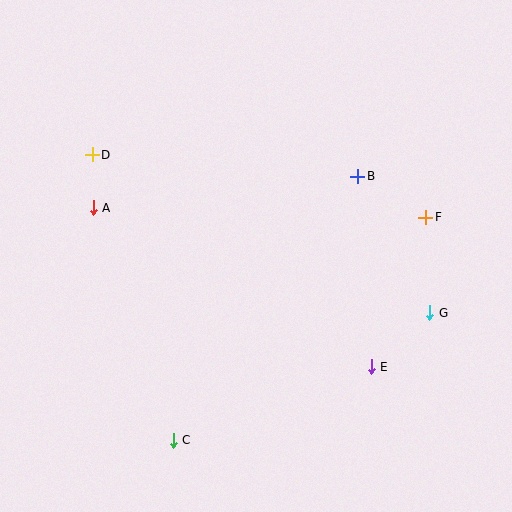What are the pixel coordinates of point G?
Point G is at (430, 313).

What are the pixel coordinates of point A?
Point A is at (93, 208).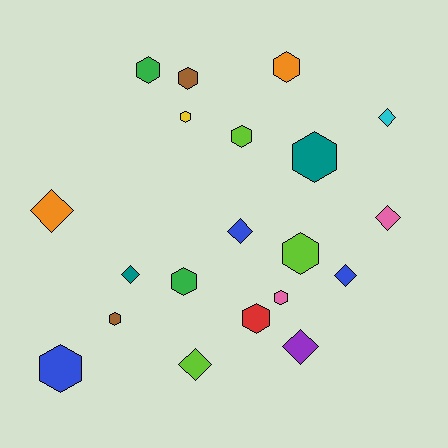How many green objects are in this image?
There are 2 green objects.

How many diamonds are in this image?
There are 8 diamonds.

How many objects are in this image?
There are 20 objects.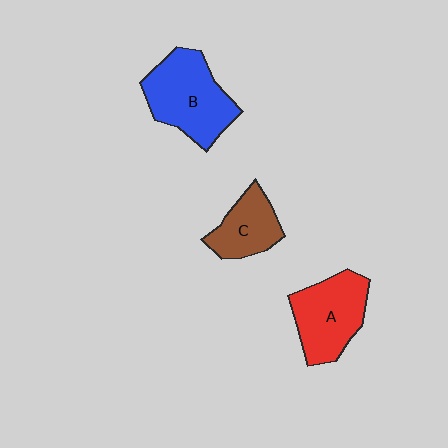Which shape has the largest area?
Shape B (blue).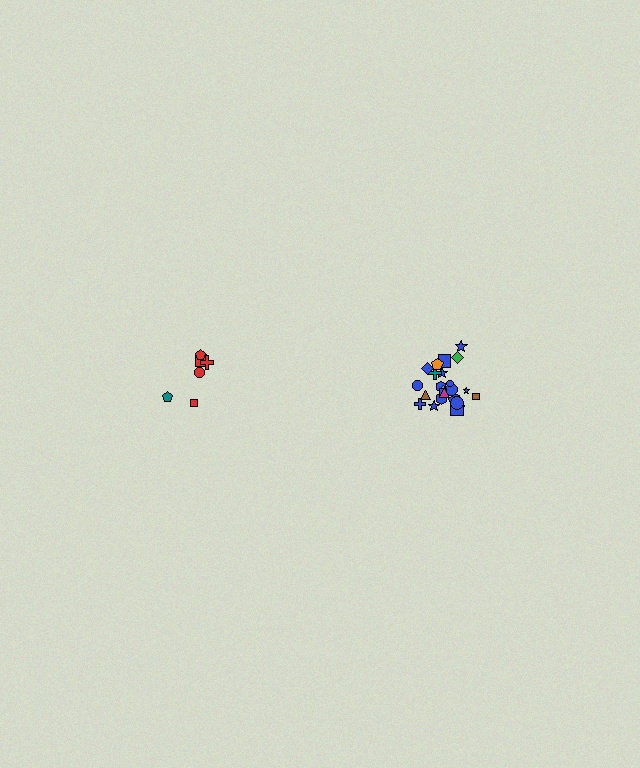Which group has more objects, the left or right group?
The right group.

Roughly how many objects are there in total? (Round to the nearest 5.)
Roughly 30 objects in total.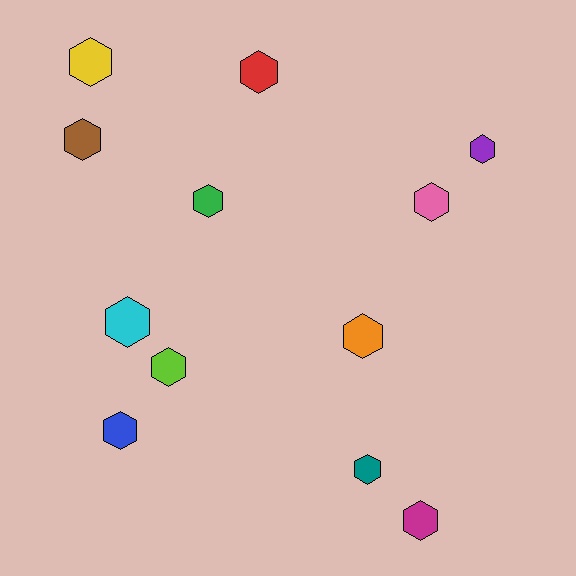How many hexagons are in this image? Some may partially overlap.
There are 12 hexagons.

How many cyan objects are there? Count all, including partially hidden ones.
There is 1 cyan object.